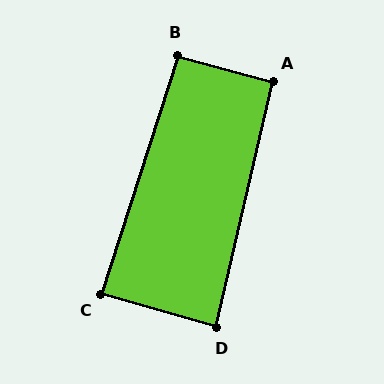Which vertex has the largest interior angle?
B, at approximately 93 degrees.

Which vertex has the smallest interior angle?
D, at approximately 87 degrees.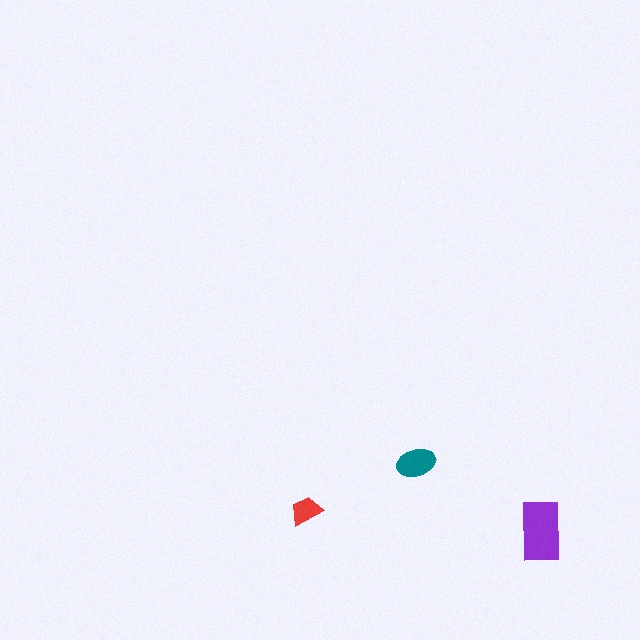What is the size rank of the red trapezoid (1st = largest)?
3rd.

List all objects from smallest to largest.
The red trapezoid, the teal ellipse, the purple rectangle.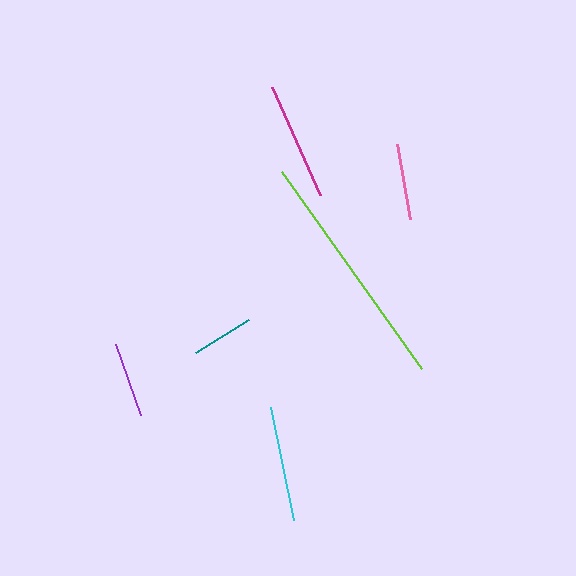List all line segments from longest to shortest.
From longest to shortest: lime, magenta, cyan, pink, purple, teal.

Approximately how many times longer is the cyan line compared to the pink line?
The cyan line is approximately 1.5 times the length of the pink line.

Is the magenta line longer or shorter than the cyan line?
The magenta line is longer than the cyan line.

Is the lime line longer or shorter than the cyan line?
The lime line is longer than the cyan line.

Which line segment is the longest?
The lime line is the longest at approximately 242 pixels.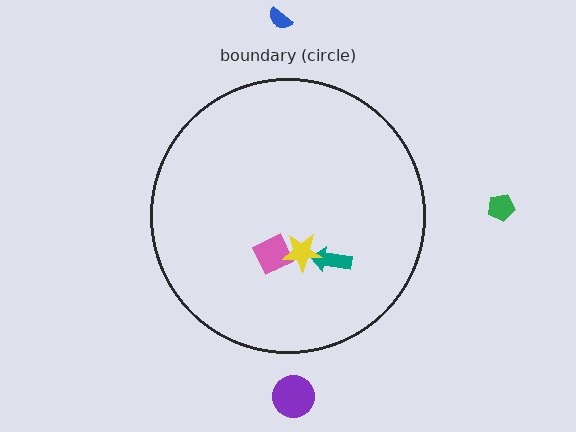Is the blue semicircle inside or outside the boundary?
Outside.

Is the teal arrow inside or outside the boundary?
Inside.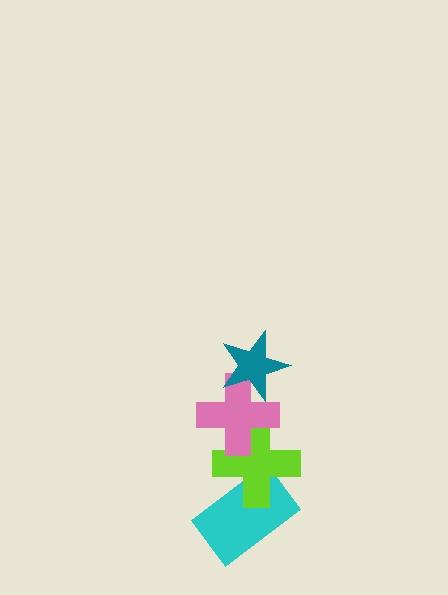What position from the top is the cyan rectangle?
The cyan rectangle is 4th from the top.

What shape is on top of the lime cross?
The pink cross is on top of the lime cross.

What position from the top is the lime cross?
The lime cross is 3rd from the top.